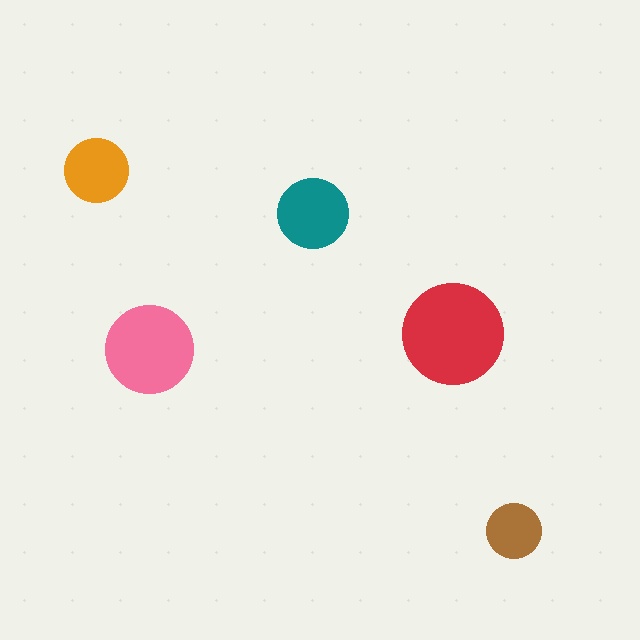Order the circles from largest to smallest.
the red one, the pink one, the teal one, the orange one, the brown one.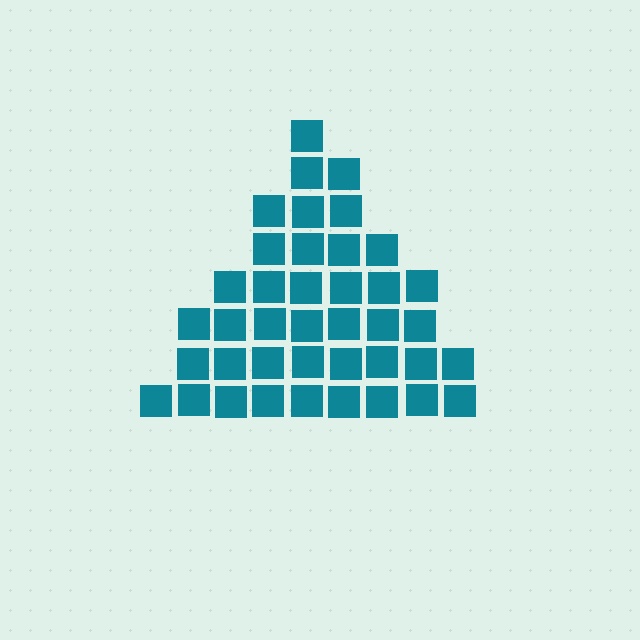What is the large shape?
The large shape is a triangle.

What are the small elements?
The small elements are squares.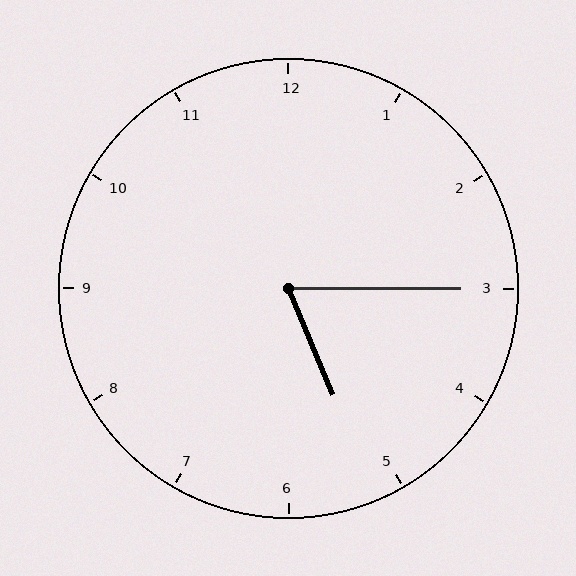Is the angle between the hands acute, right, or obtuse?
It is acute.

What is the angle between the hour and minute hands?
Approximately 68 degrees.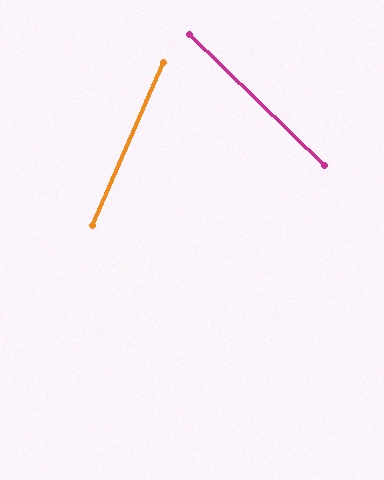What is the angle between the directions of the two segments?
Approximately 70 degrees.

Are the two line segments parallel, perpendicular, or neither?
Neither parallel nor perpendicular — they differ by about 70°.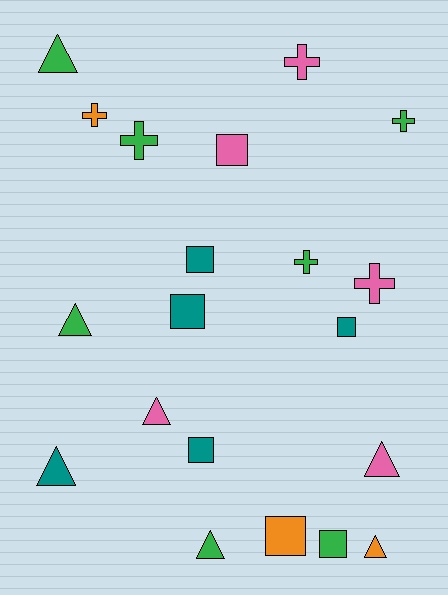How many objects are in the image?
There are 20 objects.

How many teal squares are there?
There are 4 teal squares.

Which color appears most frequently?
Green, with 7 objects.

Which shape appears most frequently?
Triangle, with 7 objects.